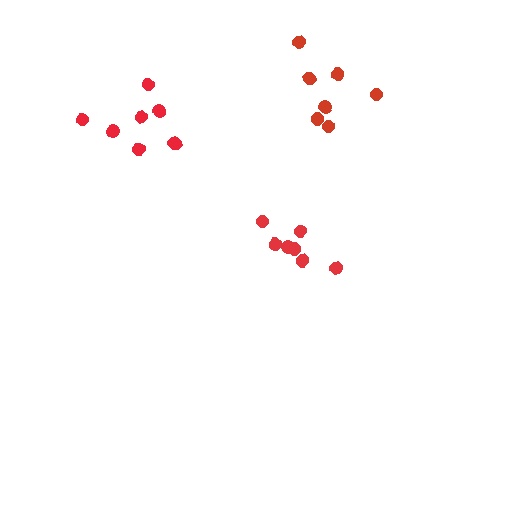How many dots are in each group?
Group 1: 8 dots, Group 2: 7 dots, Group 3: 7 dots (22 total).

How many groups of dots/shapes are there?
There are 3 groups.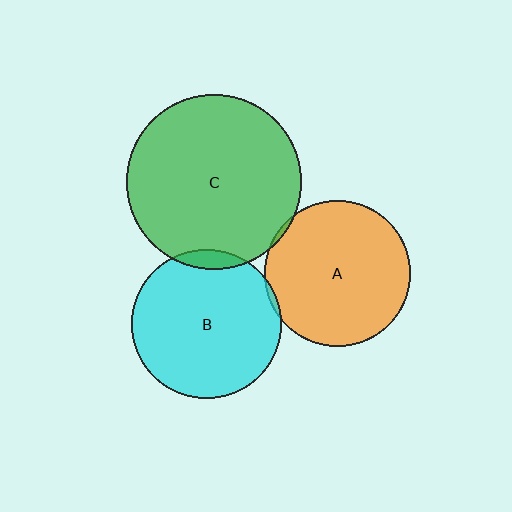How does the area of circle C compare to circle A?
Approximately 1.4 times.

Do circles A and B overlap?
Yes.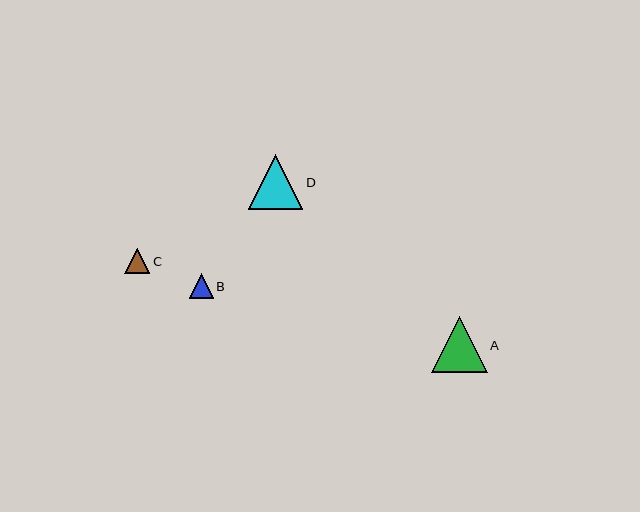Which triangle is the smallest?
Triangle B is the smallest with a size of approximately 24 pixels.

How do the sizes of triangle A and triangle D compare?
Triangle A and triangle D are approximately the same size.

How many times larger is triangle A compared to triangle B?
Triangle A is approximately 2.3 times the size of triangle B.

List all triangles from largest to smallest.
From largest to smallest: A, D, C, B.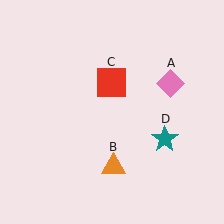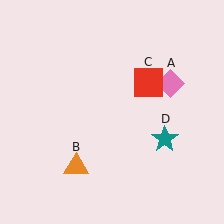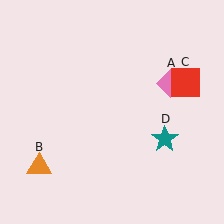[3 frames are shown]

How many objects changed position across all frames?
2 objects changed position: orange triangle (object B), red square (object C).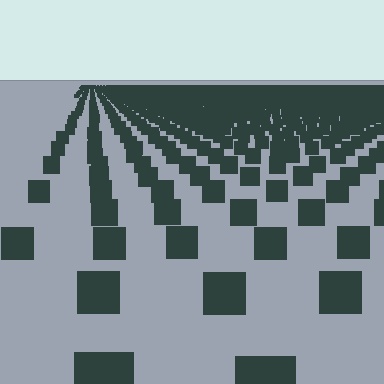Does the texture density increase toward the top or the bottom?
Density increases toward the top.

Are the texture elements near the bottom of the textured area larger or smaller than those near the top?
Larger. Near the bottom, elements are closer to the viewer and appear at a bigger on-screen size.